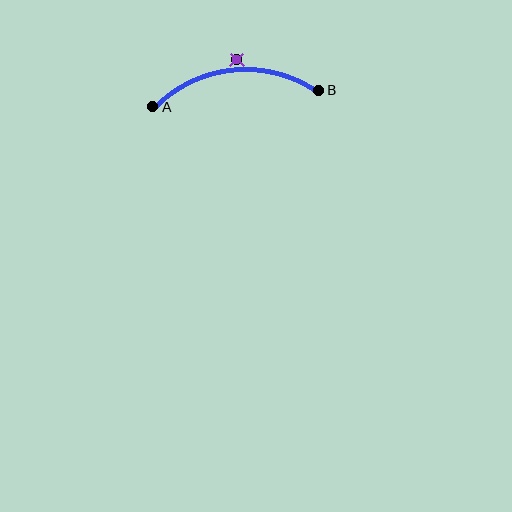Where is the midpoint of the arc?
The arc midpoint is the point on the curve farthest from the straight line joining A and B. It sits above that line.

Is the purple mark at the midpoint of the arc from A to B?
No — the purple mark does not lie on the arc at all. It sits slightly outside the curve.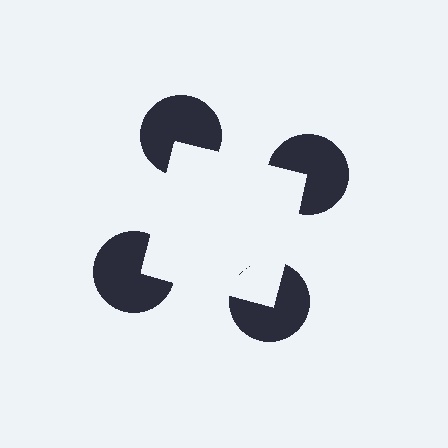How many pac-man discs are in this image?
There are 4 — one at each vertex of the illusory square.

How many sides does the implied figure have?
4 sides.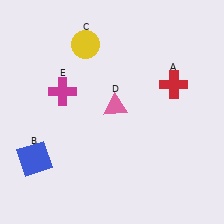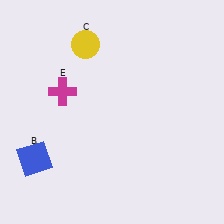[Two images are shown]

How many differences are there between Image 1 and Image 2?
There are 2 differences between the two images.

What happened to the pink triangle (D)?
The pink triangle (D) was removed in Image 2. It was in the top-right area of Image 1.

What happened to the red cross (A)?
The red cross (A) was removed in Image 2. It was in the top-right area of Image 1.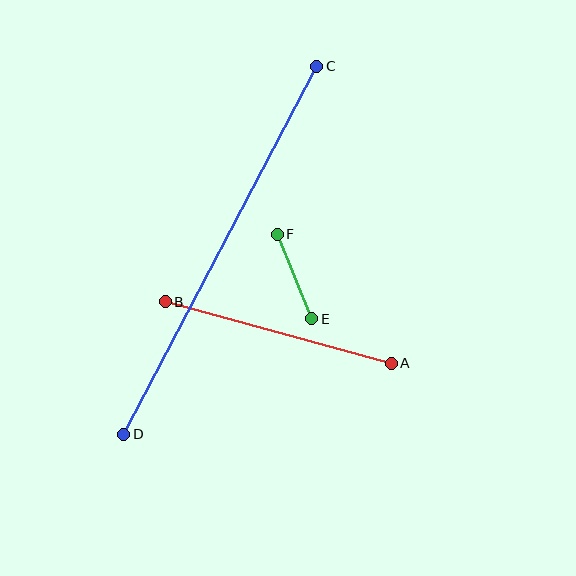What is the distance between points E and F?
The distance is approximately 91 pixels.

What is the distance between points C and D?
The distance is approximately 416 pixels.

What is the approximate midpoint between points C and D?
The midpoint is at approximately (220, 250) pixels.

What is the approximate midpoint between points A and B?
The midpoint is at approximately (278, 333) pixels.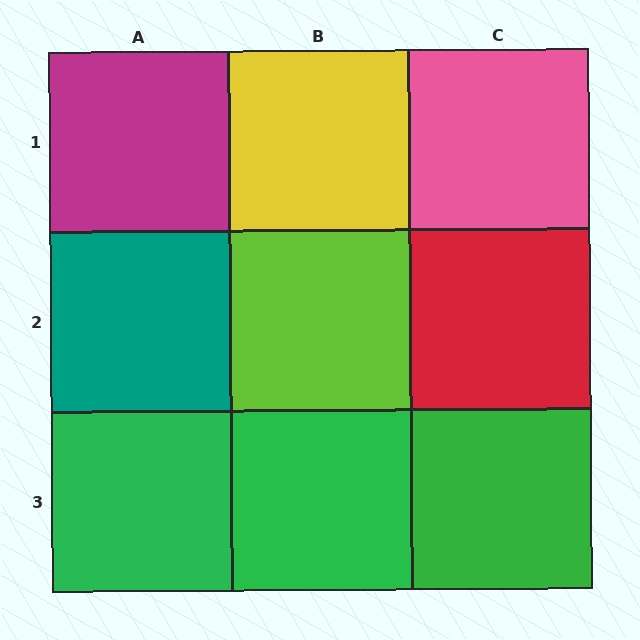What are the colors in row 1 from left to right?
Magenta, yellow, pink.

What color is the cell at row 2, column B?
Lime.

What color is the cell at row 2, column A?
Teal.